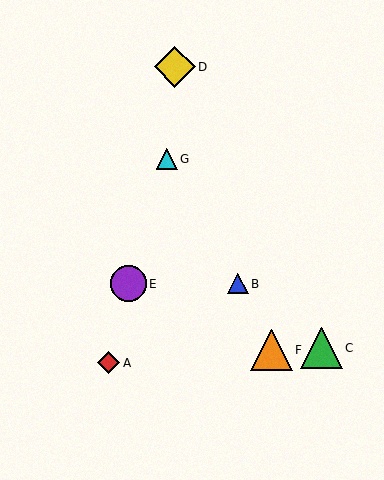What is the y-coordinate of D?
Object D is at y≈67.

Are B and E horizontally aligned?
Yes, both are at y≈284.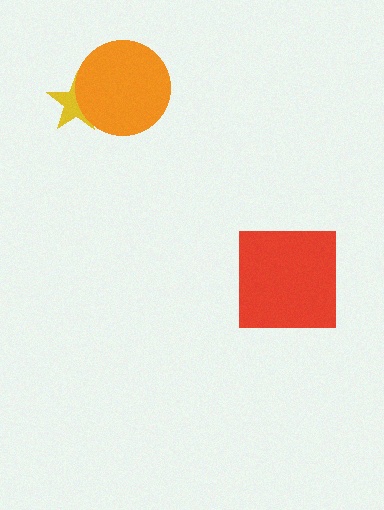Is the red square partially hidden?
No, no other shape covers it.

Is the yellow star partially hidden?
Yes, it is partially covered by another shape.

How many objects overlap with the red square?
0 objects overlap with the red square.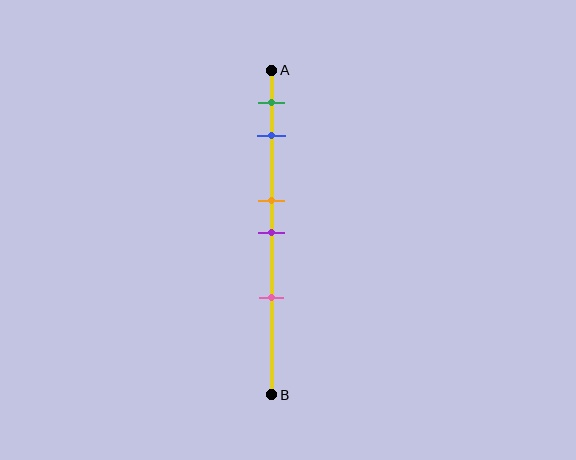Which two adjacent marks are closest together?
The orange and purple marks are the closest adjacent pair.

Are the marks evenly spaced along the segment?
No, the marks are not evenly spaced.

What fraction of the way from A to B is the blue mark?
The blue mark is approximately 20% (0.2) of the way from A to B.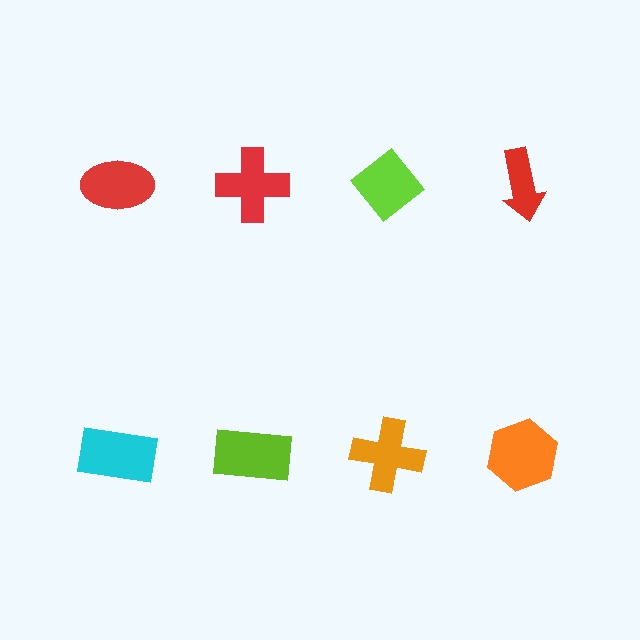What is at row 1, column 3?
A lime diamond.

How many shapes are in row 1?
4 shapes.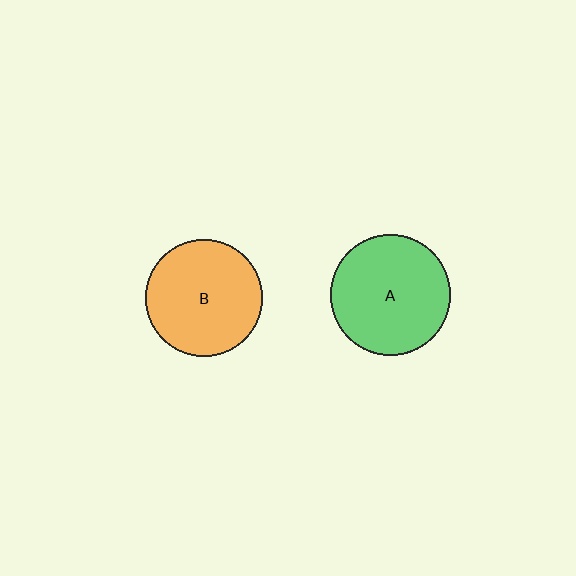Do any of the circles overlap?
No, none of the circles overlap.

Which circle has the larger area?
Circle A (green).